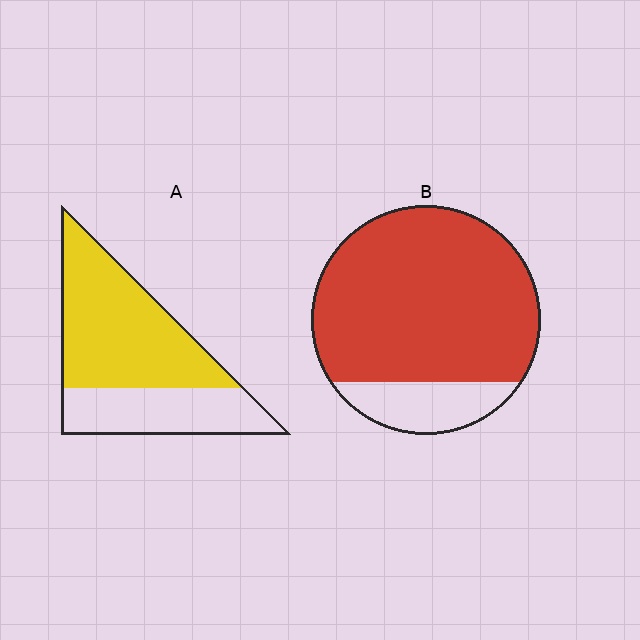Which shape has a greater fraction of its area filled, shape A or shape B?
Shape B.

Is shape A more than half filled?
Yes.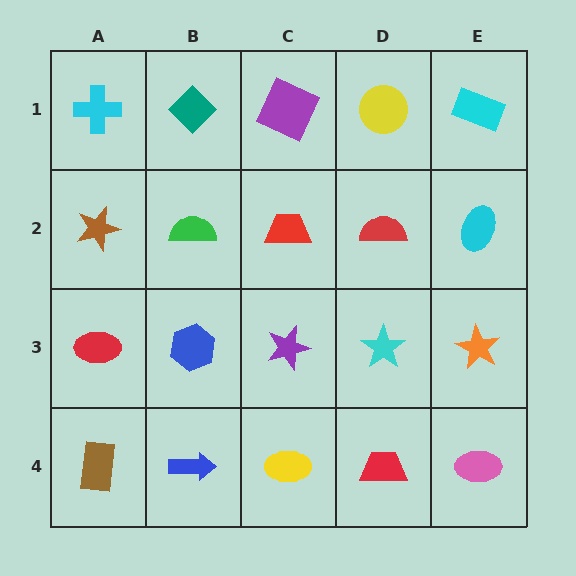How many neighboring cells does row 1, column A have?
2.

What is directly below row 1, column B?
A green semicircle.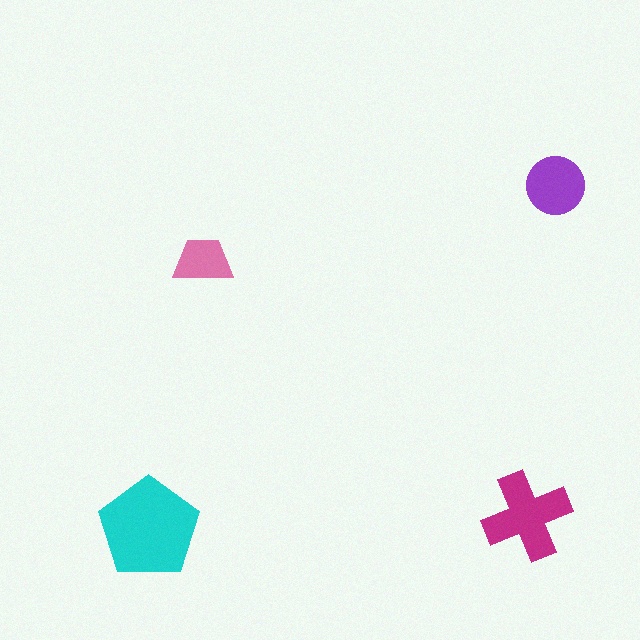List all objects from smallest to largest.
The pink trapezoid, the purple circle, the magenta cross, the cyan pentagon.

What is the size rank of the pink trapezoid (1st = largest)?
4th.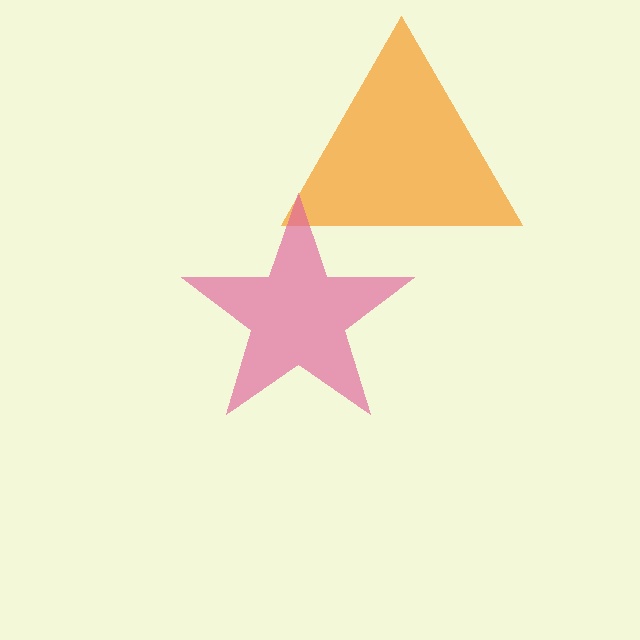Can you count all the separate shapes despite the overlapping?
Yes, there are 2 separate shapes.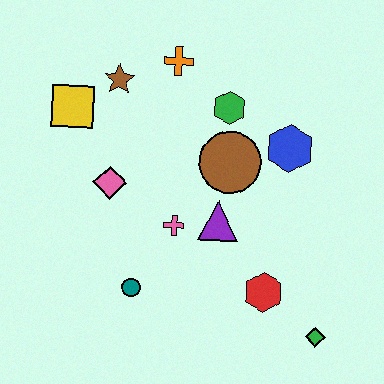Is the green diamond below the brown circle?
Yes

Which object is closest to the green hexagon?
The brown circle is closest to the green hexagon.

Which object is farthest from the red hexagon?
The yellow square is farthest from the red hexagon.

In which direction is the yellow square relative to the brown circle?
The yellow square is to the left of the brown circle.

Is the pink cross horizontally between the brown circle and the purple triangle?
No